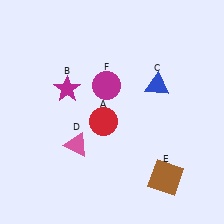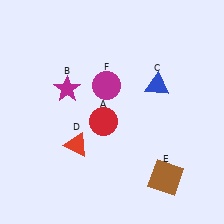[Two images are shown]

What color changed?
The triangle (D) changed from pink in Image 1 to red in Image 2.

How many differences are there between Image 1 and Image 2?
There is 1 difference between the two images.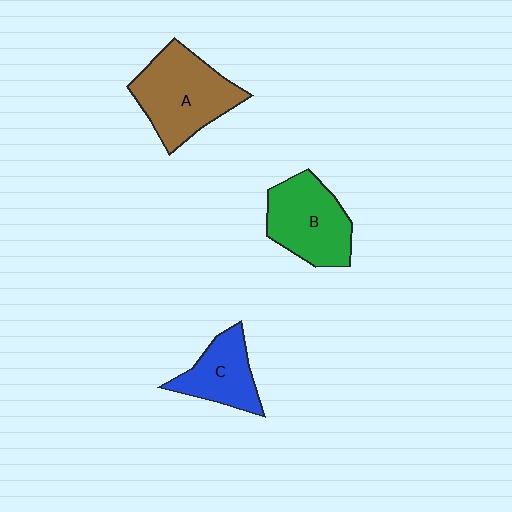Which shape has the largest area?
Shape A (brown).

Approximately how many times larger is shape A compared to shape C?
Approximately 1.6 times.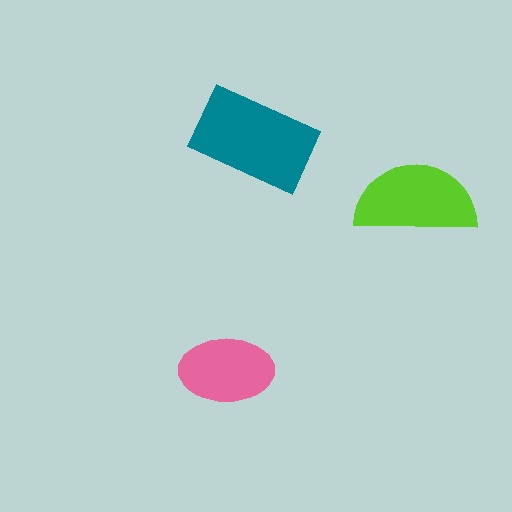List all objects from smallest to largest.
The pink ellipse, the lime semicircle, the teal rectangle.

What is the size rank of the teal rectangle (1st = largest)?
1st.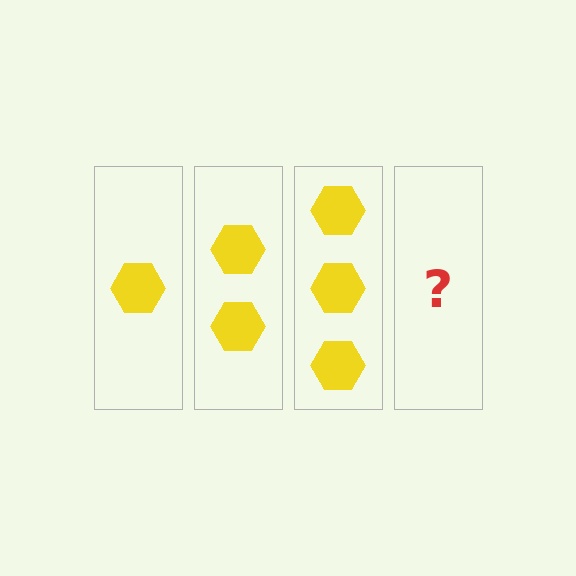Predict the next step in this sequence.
The next step is 4 hexagons.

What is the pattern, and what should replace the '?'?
The pattern is that each step adds one more hexagon. The '?' should be 4 hexagons.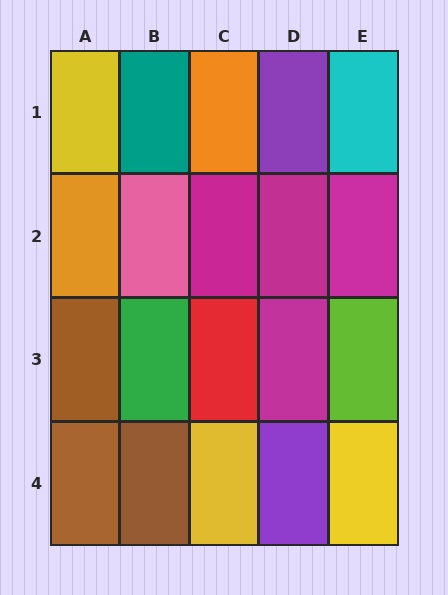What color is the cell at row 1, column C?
Orange.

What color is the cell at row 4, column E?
Yellow.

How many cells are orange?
2 cells are orange.